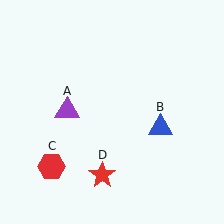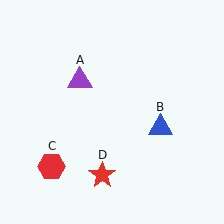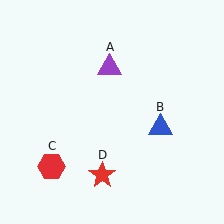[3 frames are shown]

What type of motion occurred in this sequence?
The purple triangle (object A) rotated clockwise around the center of the scene.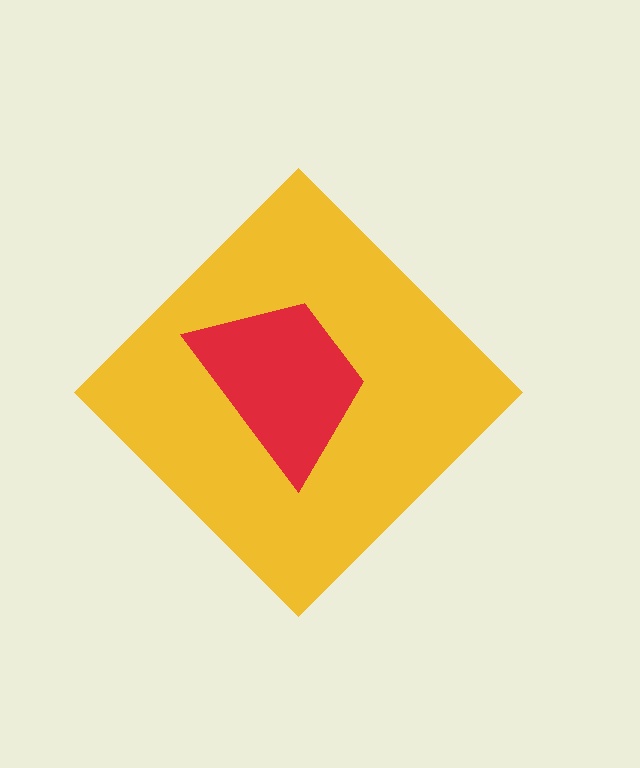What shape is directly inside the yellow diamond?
The red trapezoid.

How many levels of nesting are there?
2.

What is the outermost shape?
The yellow diamond.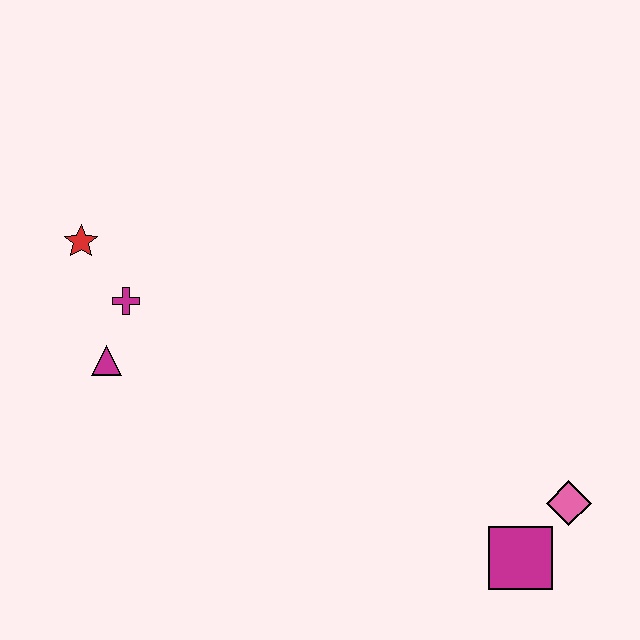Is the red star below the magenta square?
No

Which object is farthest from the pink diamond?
The red star is farthest from the pink diamond.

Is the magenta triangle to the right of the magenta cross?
No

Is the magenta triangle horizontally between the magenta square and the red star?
Yes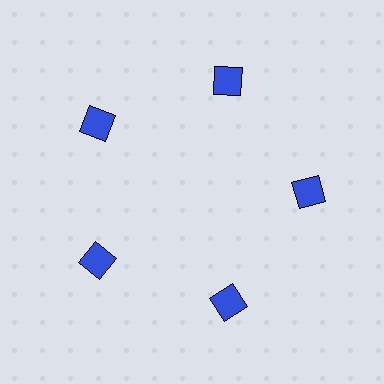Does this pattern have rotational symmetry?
Yes, this pattern has 5-fold rotational symmetry. It looks the same after rotating 72 degrees around the center.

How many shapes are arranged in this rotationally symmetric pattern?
There are 5 shapes, arranged in 5 groups of 1.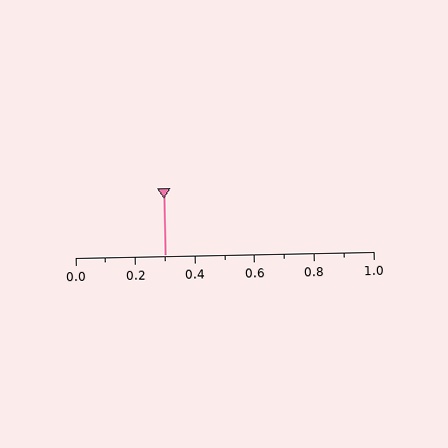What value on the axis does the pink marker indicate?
The marker indicates approximately 0.3.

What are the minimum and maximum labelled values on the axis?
The axis runs from 0.0 to 1.0.